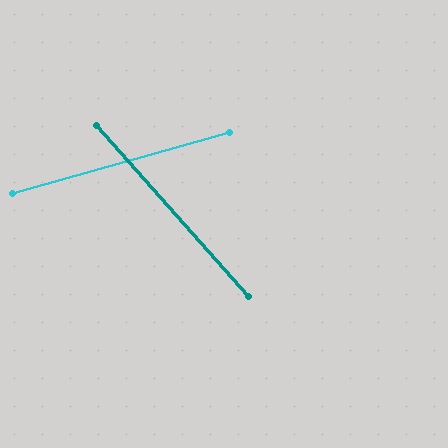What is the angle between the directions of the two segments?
Approximately 64 degrees.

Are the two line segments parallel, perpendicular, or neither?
Neither parallel nor perpendicular — they differ by about 64°.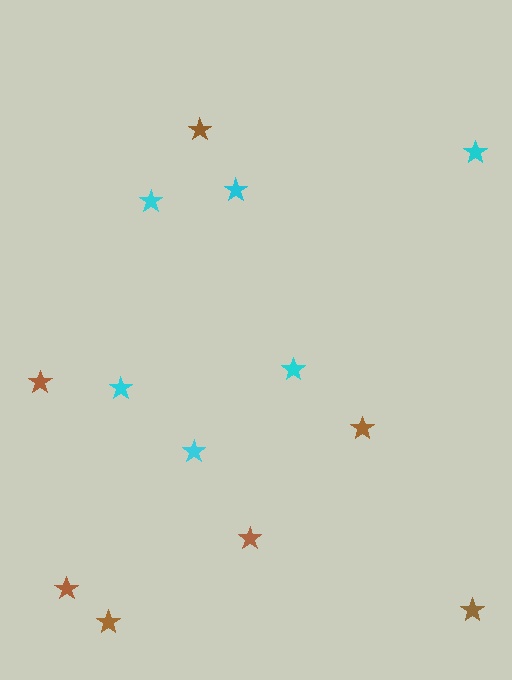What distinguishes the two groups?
There are 2 groups: one group of brown stars (7) and one group of cyan stars (6).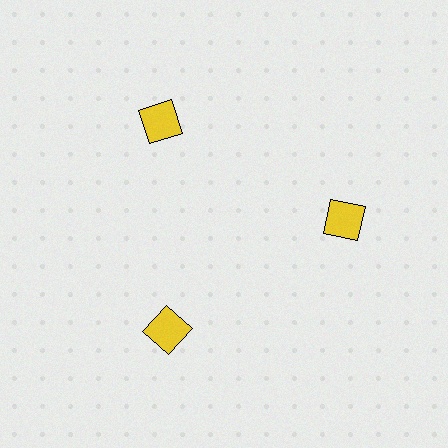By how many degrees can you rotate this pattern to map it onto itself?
The pattern maps onto itself every 120 degrees of rotation.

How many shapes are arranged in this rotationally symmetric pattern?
There are 3 shapes, arranged in 3 groups of 1.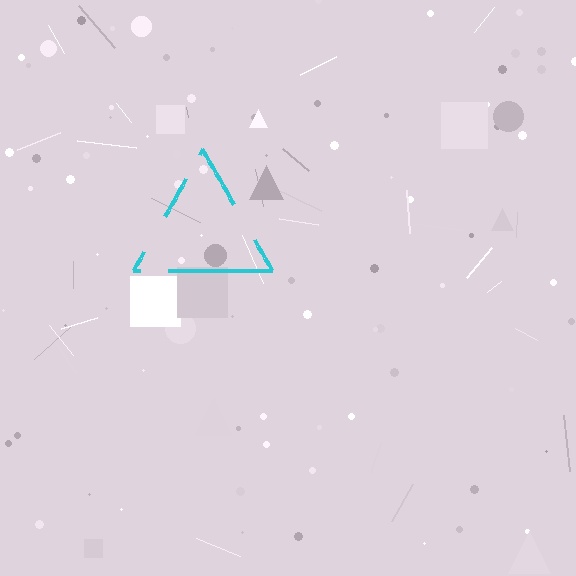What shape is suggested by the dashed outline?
The dashed outline suggests a triangle.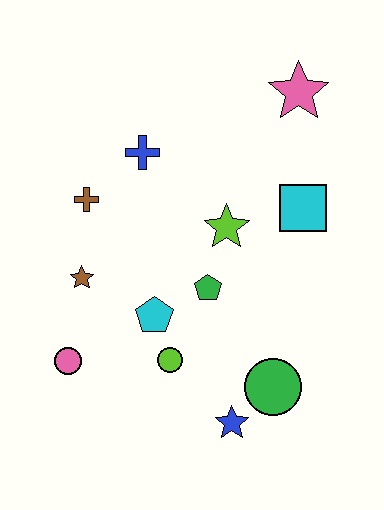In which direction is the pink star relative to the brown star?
The pink star is to the right of the brown star.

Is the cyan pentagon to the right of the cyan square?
No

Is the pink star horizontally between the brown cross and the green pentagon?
No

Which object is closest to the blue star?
The green circle is closest to the blue star.